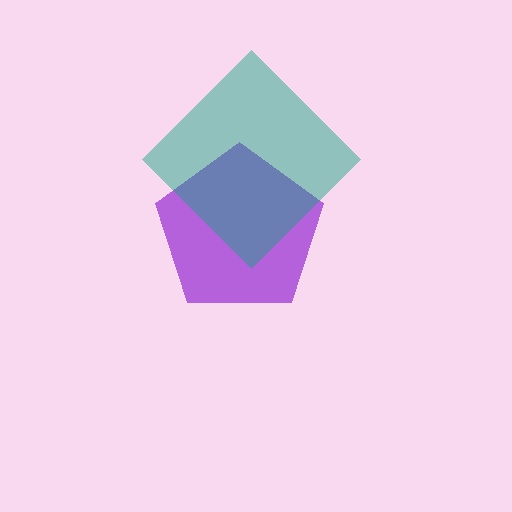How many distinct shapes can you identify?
There are 2 distinct shapes: a purple pentagon, a teal diamond.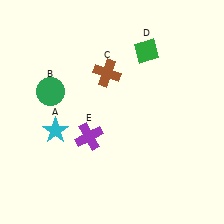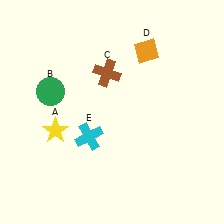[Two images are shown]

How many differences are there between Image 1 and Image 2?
There are 3 differences between the two images.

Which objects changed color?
A changed from cyan to yellow. D changed from green to orange. E changed from purple to cyan.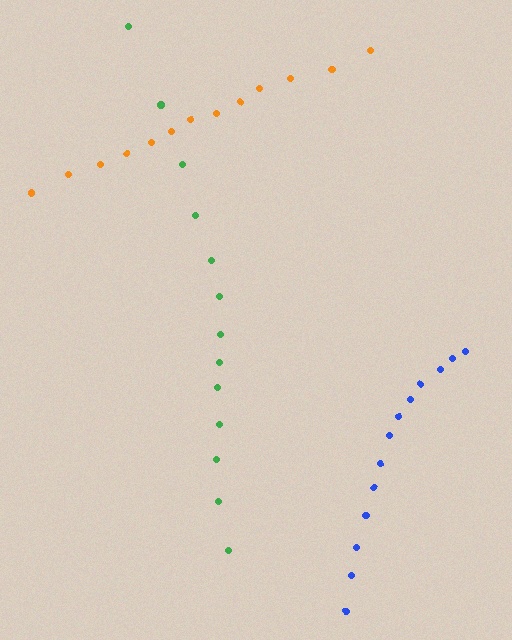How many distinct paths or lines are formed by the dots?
There are 3 distinct paths.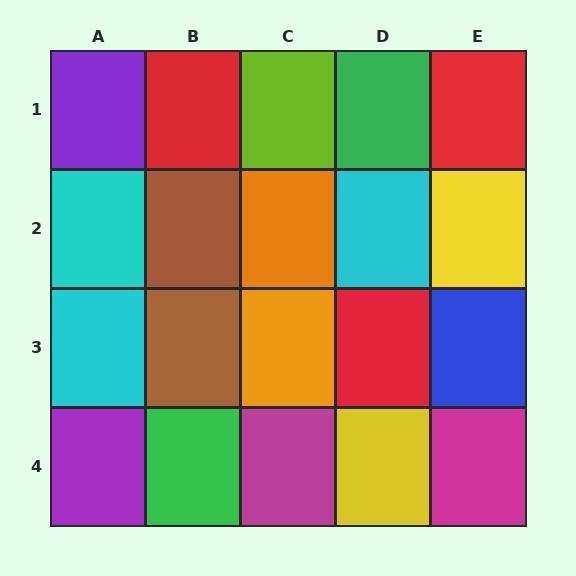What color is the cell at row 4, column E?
Magenta.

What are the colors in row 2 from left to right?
Cyan, brown, orange, cyan, yellow.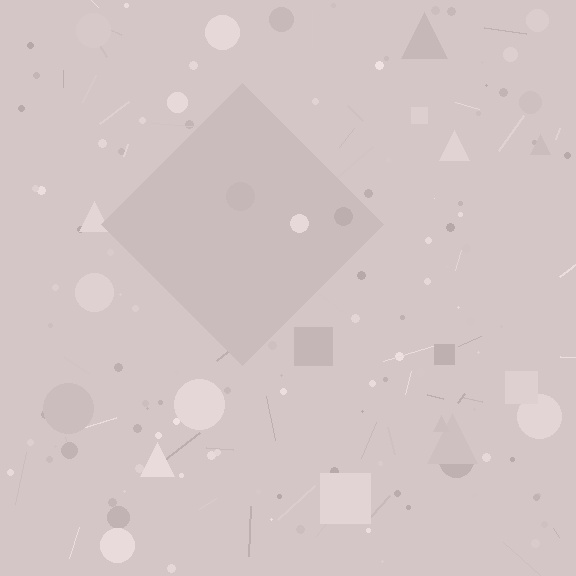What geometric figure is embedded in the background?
A diamond is embedded in the background.